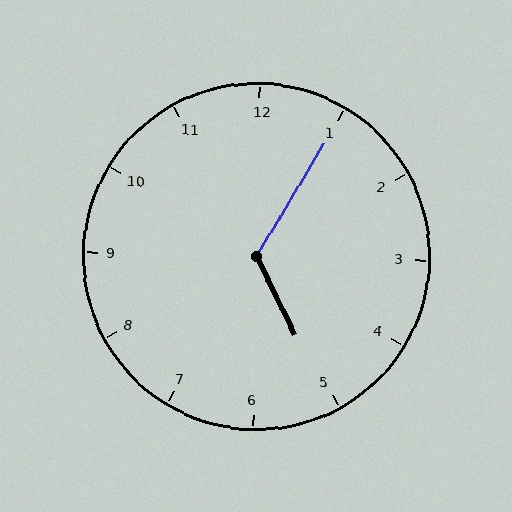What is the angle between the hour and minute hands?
Approximately 122 degrees.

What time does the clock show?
5:05.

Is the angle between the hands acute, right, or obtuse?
It is obtuse.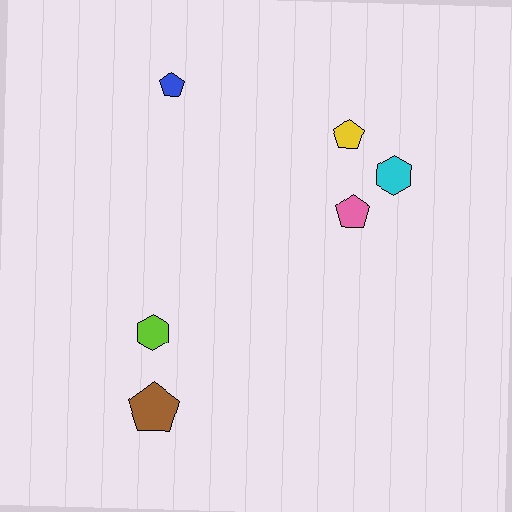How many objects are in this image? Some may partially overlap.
There are 6 objects.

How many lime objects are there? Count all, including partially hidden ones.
There is 1 lime object.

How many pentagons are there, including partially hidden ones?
There are 4 pentagons.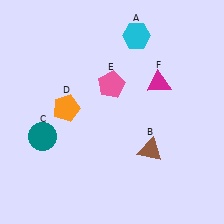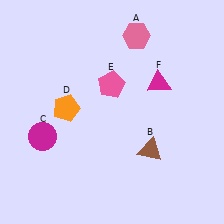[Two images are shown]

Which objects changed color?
A changed from cyan to pink. C changed from teal to magenta.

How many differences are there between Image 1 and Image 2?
There are 2 differences between the two images.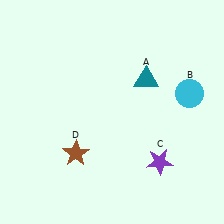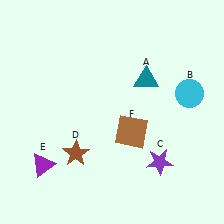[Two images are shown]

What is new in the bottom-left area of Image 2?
A purple triangle (E) was added in the bottom-left area of Image 2.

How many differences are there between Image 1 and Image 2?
There are 2 differences between the two images.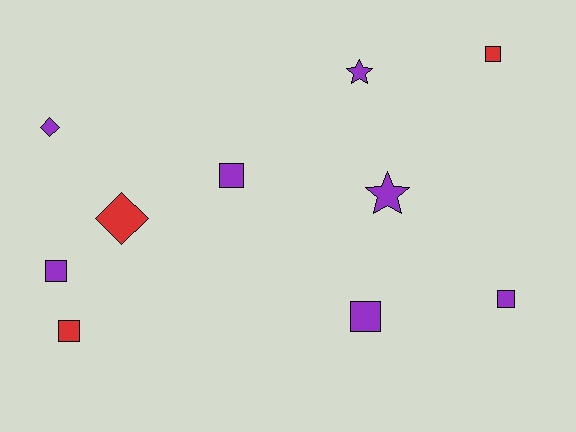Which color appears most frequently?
Purple, with 7 objects.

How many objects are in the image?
There are 10 objects.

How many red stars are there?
There are no red stars.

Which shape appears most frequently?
Square, with 6 objects.